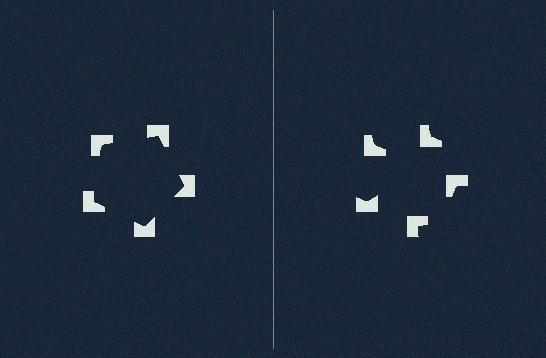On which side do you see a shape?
An illusory pentagon appears on the left side. On the right side the wedge cuts are rotated, so no coherent shape forms.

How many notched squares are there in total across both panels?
10 — 5 on each side.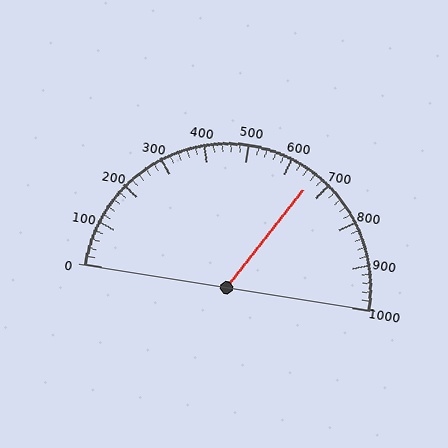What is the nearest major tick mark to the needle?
The nearest major tick mark is 700.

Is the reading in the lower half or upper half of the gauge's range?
The reading is in the upper half of the range (0 to 1000).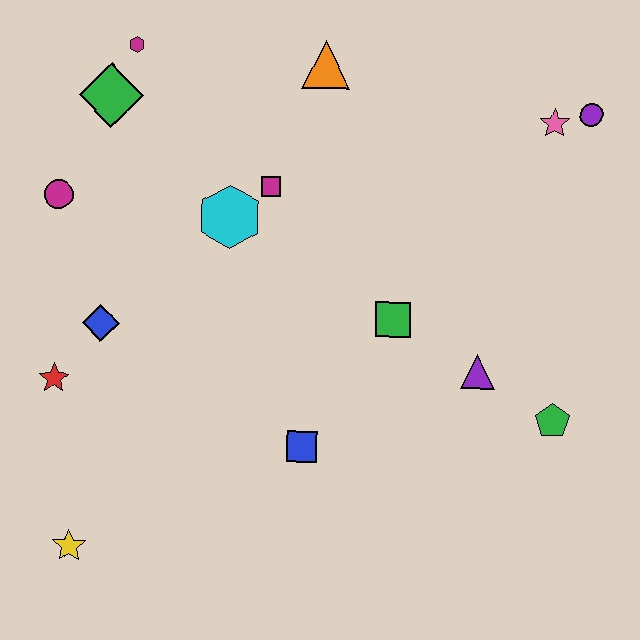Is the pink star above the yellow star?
Yes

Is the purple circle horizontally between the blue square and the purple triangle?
No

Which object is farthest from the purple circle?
The yellow star is farthest from the purple circle.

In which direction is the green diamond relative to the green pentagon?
The green diamond is to the left of the green pentagon.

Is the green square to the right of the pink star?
No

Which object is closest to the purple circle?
The pink star is closest to the purple circle.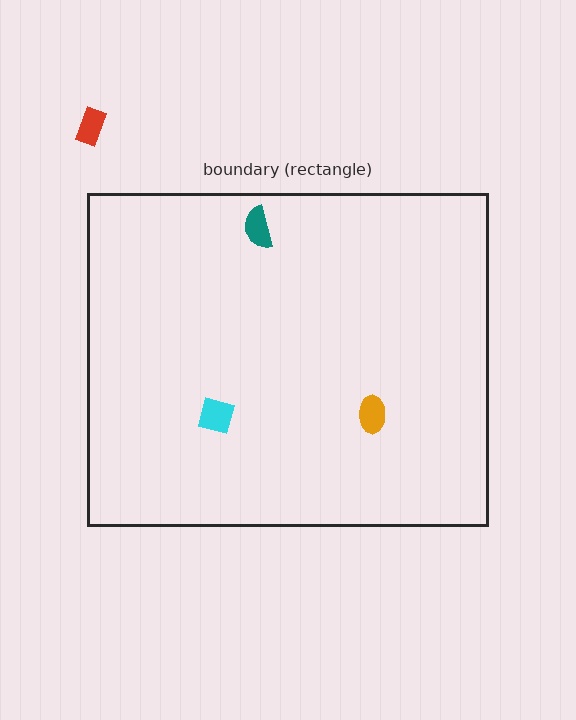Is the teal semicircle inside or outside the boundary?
Inside.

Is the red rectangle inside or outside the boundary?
Outside.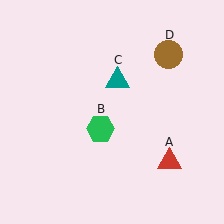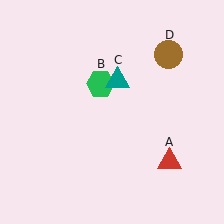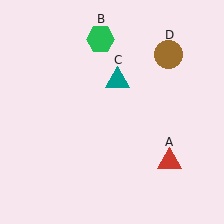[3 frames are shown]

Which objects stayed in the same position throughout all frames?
Red triangle (object A) and teal triangle (object C) and brown circle (object D) remained stationary.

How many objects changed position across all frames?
1 object changed position: green hexagon (object B).